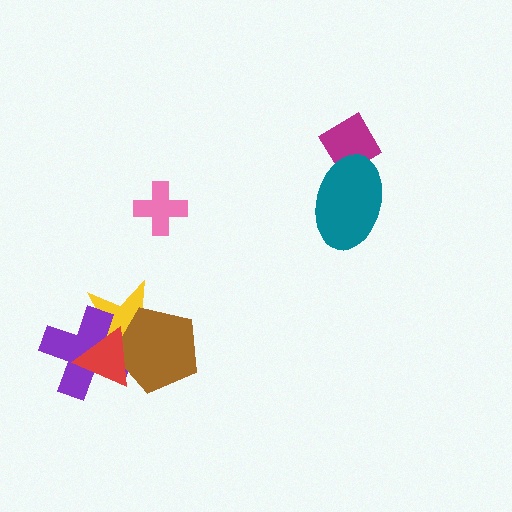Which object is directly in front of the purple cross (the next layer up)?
The brown pentagon is directly in front of the purple cross.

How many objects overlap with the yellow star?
3 objects overlap with the yellow star.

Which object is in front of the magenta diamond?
The teal ellipse is in front of the magenta diamond.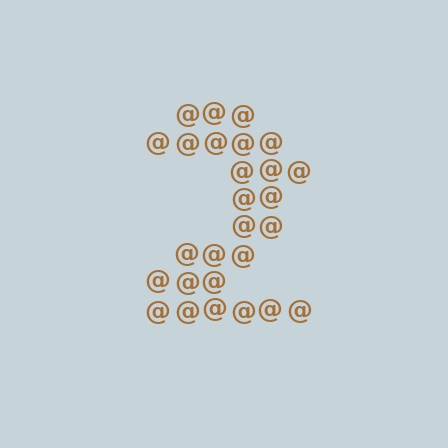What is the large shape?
The large shape is the digit 2.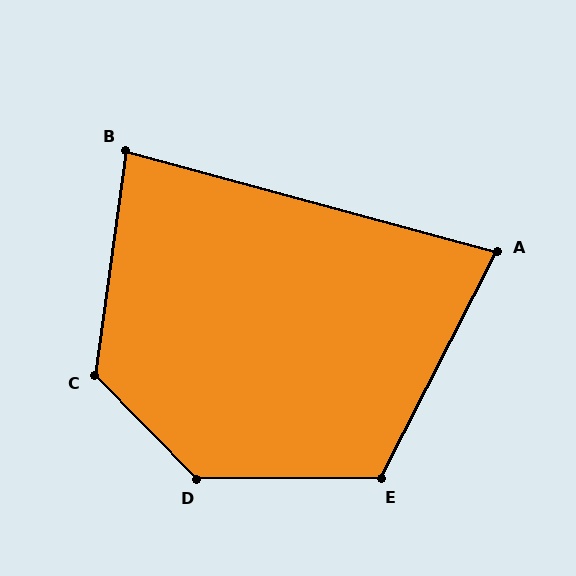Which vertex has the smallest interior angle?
A, at approximately 78 degrees.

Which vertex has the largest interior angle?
D, at approximately 134 degrees.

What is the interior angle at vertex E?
Approximately 117 degrees (obtuse).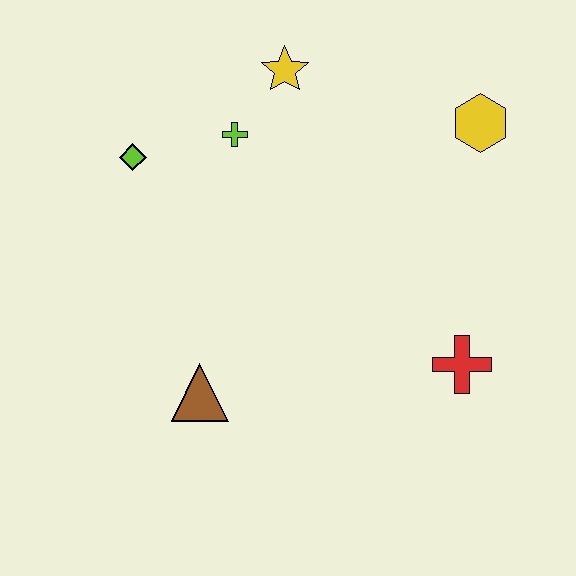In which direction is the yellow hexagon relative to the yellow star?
The yellow hexagon is to the right of the yellow star.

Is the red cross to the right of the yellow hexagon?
No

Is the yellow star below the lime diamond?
No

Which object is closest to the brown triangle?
The lime diamond is closest to the brown triangle.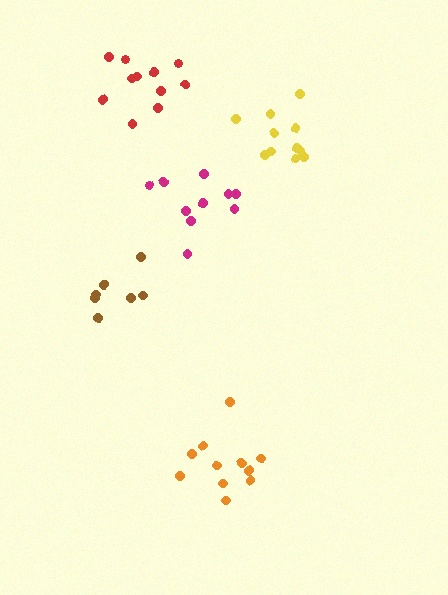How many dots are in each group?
Group 1: 10 dots, Group 2: 11 dots, Group 3: 11 dots, Group 4: 7 dots, Group 5: 11 dots (50 total).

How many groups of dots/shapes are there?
There are 5 groups.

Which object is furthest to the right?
The yellow cluster is rightmost.